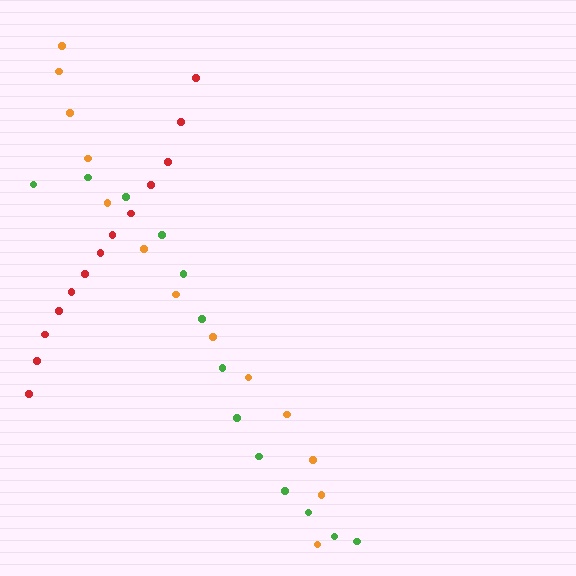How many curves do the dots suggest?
There are 3 distinct paths.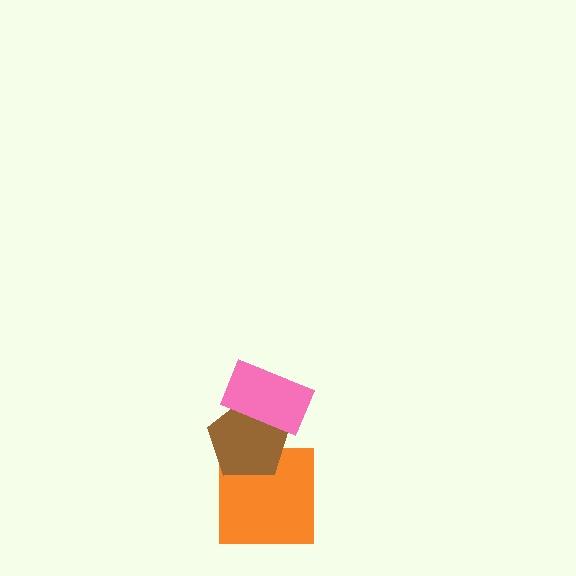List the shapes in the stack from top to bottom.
From top to bottom: the pink rectangle, the brown pentagon, the orange square.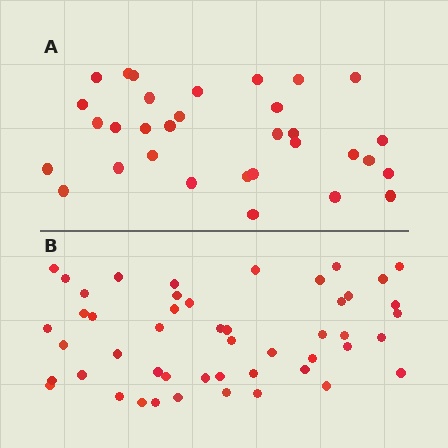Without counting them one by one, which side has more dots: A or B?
Region B (the bottom region) has more dots.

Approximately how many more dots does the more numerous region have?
Region B has approximately 15 more dots than region A.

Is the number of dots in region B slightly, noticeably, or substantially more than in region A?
Region B has substantially more. The ratio is roughly 1.5 to 1.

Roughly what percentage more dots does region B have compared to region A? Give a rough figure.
About 55% more.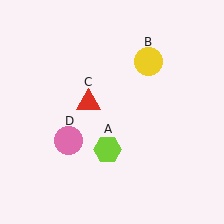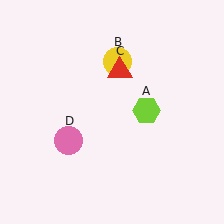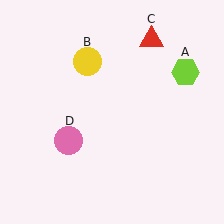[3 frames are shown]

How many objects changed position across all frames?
3 objects changed position: lime hexagon (object A), yellow circle (object B), red triangle (object C).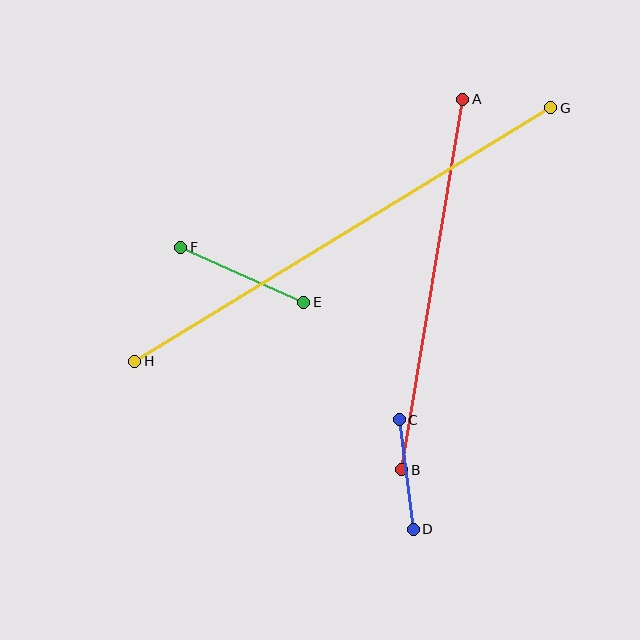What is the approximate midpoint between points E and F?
The midpoint is at approximately (242, 275) pixels.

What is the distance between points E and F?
The distance is approximately 135 pixels.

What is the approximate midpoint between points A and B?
The midpoint is at approximately (432, 284) pixels.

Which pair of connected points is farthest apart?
Points G and H are farthest apart.